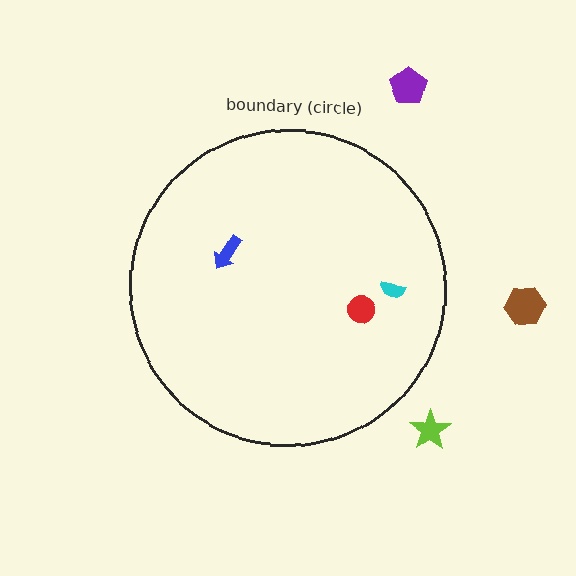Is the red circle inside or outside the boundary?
Inside.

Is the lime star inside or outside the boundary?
Outside.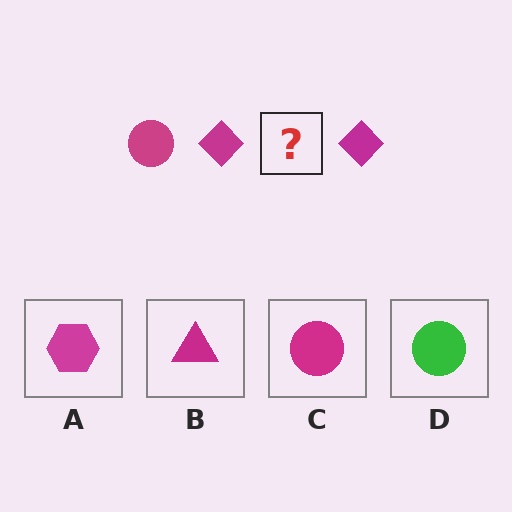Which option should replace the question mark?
Option C.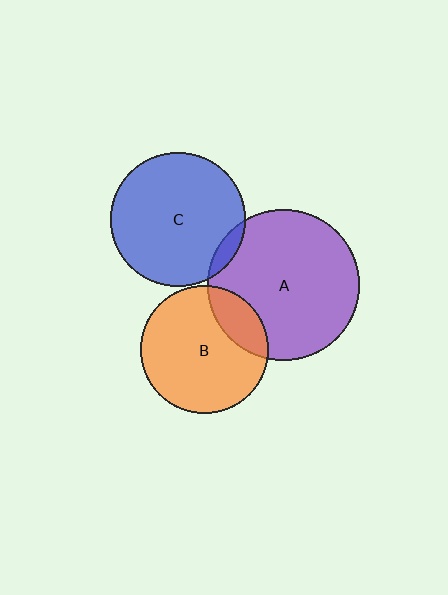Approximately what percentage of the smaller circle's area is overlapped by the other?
Approximately 5%.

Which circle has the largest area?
Circle A (purple).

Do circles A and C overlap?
Yes.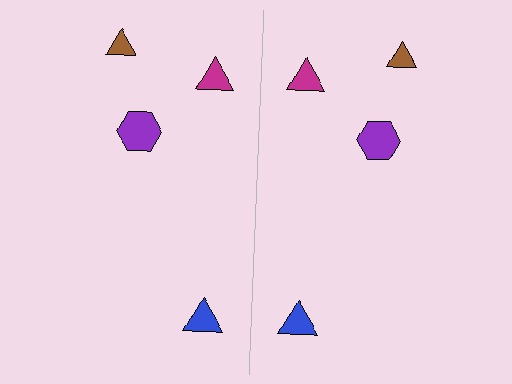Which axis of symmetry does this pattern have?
The pattern has a vertical axis of symmetry running through the center of the image.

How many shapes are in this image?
There are 8 shapes in this image.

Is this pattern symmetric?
Yes, this pattern has bilateral (reflection) symmetry.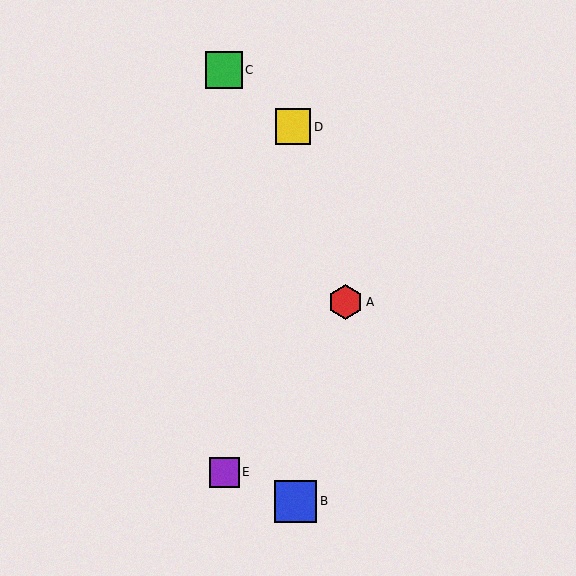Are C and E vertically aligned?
Yes, both are at x≈224.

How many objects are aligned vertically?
2 objects (C, E) are aligned vertically.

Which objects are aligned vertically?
Objects C, E are aligned vertically.